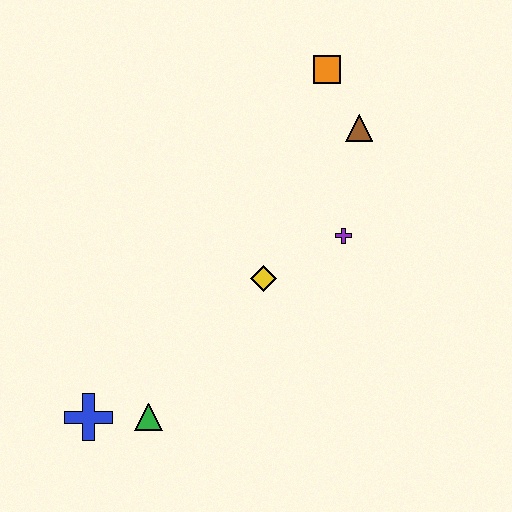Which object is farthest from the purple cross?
The blue cross is farthest from the purple cross.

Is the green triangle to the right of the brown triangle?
No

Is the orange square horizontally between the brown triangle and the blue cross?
Yes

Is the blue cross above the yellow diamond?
No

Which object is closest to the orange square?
The brown triangle is closest to the orange square.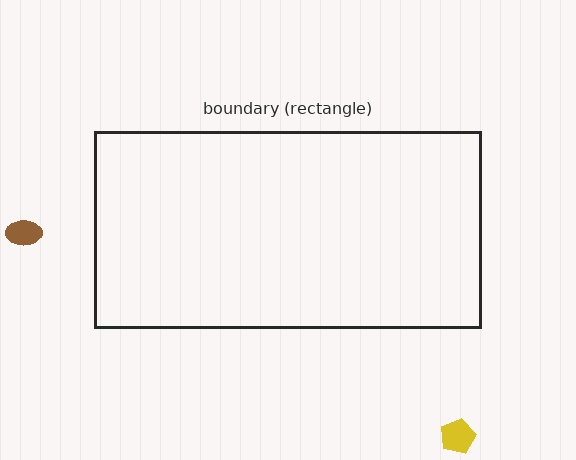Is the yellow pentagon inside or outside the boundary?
Outside.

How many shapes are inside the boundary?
0 inside, 2 outside.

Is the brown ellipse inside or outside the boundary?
Outside.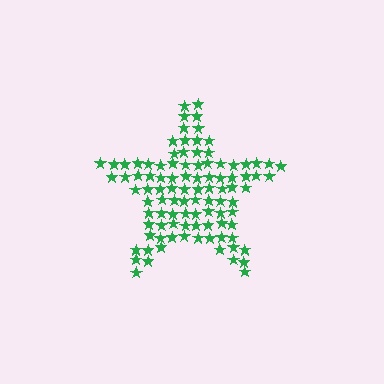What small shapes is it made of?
It is made of small stars.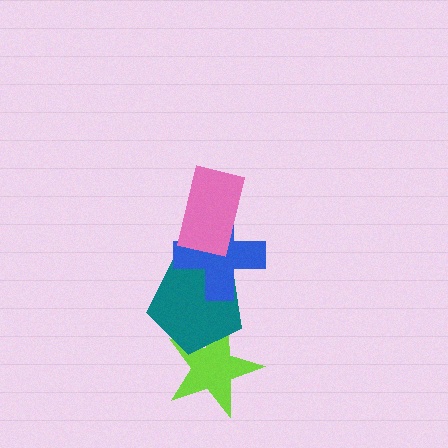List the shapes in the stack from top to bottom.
From top to bottom: the pink rectangle, the blue cross, the teal pentagon, the lime star.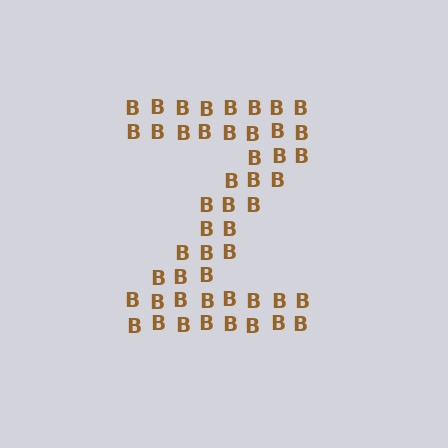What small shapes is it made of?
It is made of small letter B's.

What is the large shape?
The large shape is the letter Z.